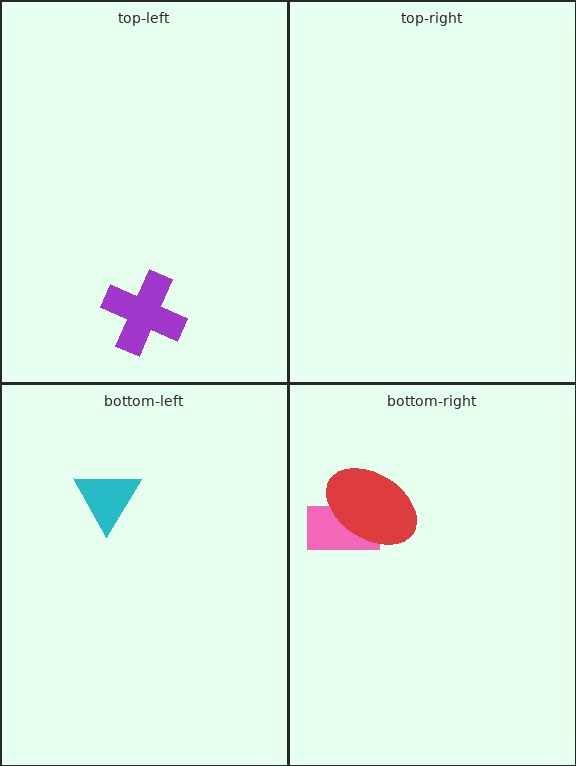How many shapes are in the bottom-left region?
1.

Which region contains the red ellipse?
The bottom-right region.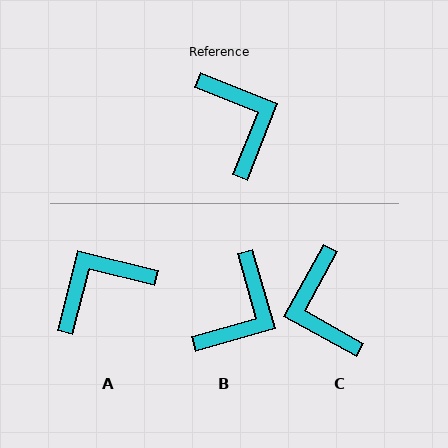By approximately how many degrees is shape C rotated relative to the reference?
Approximately 173 degrees counter-clockwise.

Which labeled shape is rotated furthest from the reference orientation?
C, about 173 degrees away.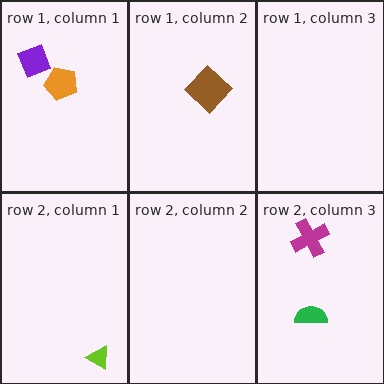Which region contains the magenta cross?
The row 2, column 3 region.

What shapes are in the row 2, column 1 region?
The lime triangle.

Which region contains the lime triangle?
The row 2, column 1 region.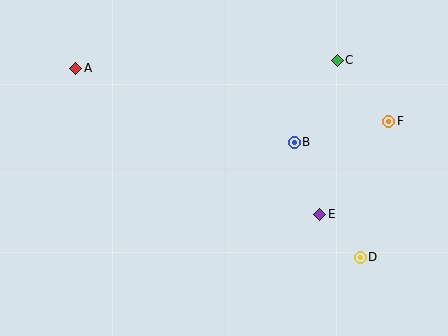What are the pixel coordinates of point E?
Point E is at (320, 214).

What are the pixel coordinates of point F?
Point F is at (389, 121).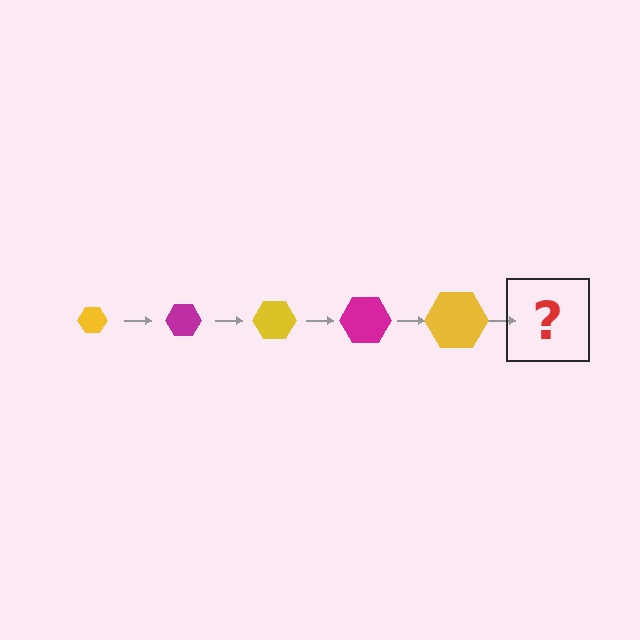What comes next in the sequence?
The next element should be a magenta hexagon, larger than the previous one.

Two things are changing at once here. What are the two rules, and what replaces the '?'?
The two rules are that the hexagon grows larger each step and the color cycles through yellow and magenta. The '?' should be a magenta hexagon, larger than the previous one.